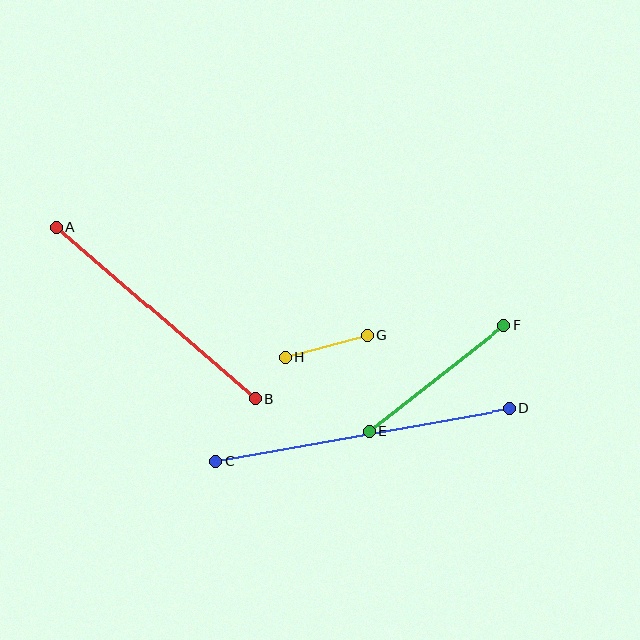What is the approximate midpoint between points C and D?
The midpoint is at approximately (363, 435) pixels.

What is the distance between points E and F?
The distance is approximately 171 pixels.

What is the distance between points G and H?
The distance is approximately 85 pixels.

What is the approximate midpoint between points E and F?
The midpoint is at approximately (437, 378) pixels.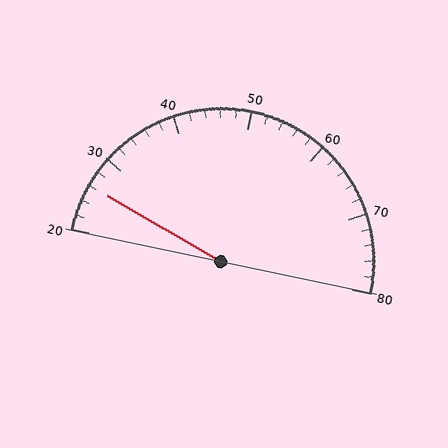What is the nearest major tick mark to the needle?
The nearest major tick mark is 30.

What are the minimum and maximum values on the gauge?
The gauge ranges from 20 to 80.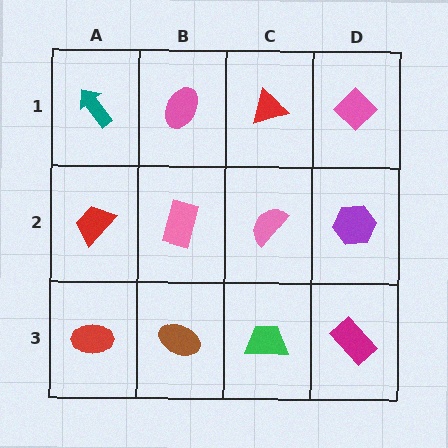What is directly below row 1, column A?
A red trapezoid.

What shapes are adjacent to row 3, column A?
A red trapezoid (row 2, column A), a brown ellipse (row 3, column B).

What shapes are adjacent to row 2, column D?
A pink diamond (row 1, column D), a magenta rectangle (row 3, column D), a pink semicircle (row 2, column C).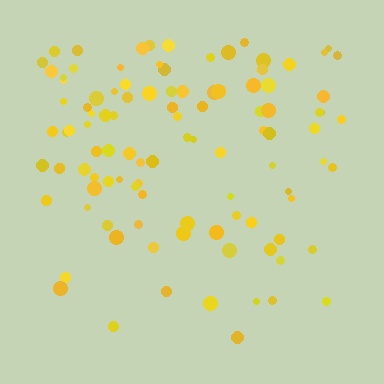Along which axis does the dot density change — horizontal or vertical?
Vertical.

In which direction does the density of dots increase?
From bottom to top, with the top side densest.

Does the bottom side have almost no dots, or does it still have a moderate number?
Still a moderate number, just noticeably fewer than the top.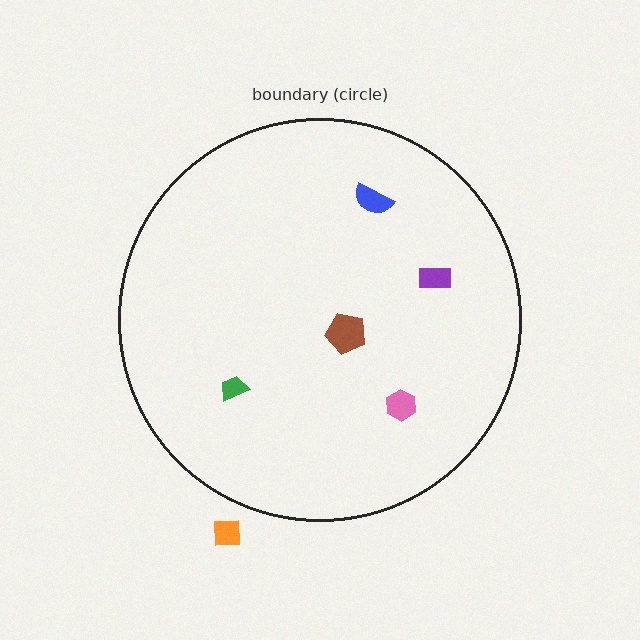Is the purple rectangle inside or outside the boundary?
Inside.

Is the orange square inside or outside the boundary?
Outside.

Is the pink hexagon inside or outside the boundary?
Inside.